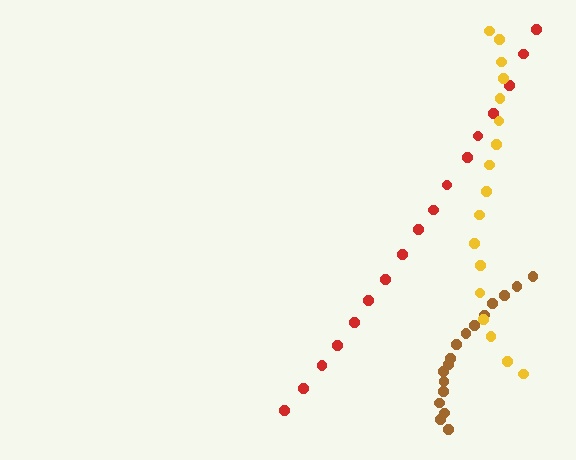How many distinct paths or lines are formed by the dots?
There are 3 distinct paths.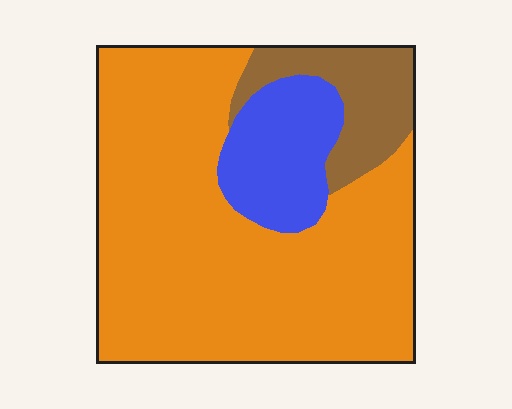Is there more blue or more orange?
Orange.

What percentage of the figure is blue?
Blue covers roughly 15% of the figure.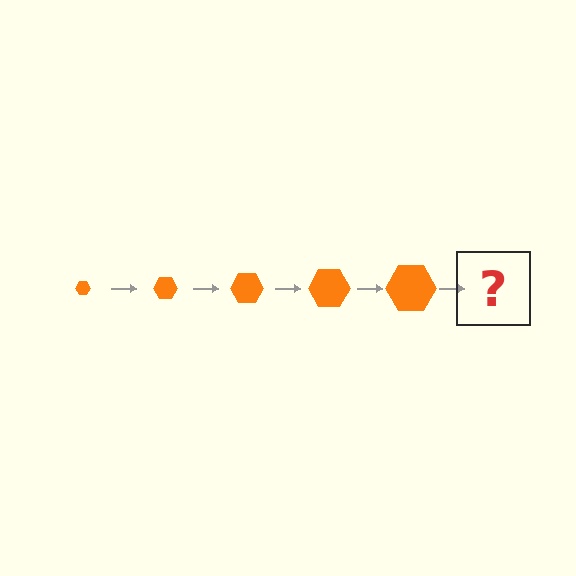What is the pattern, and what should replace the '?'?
The pattern is that the hexagon gets progressively larger each step. The '?' should be an orange hexagon, larger than the previous one.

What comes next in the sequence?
The next element should be an orange hexagon, larger than the previous one.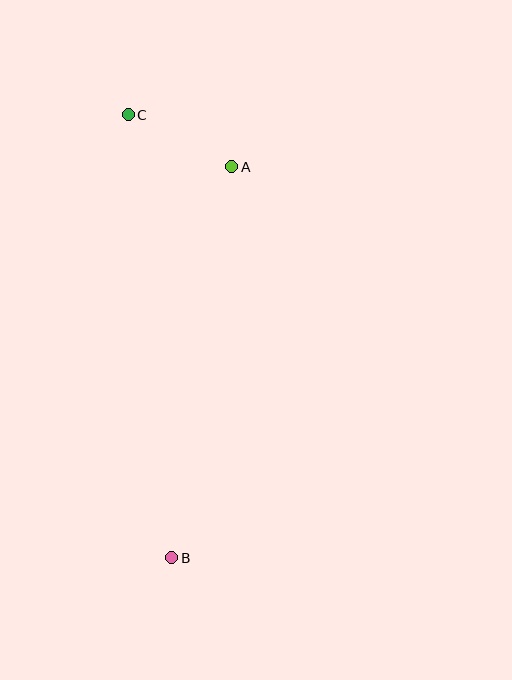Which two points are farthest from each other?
Points B and C are farthest from each other.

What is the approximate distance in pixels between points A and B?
The distance between A and B is approximately 396 pixels.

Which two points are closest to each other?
Points A and C are closest to each other.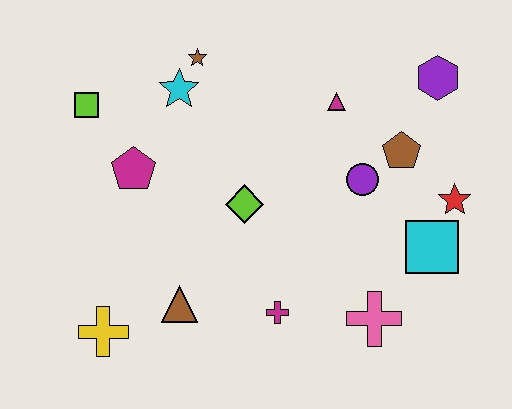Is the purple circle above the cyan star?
No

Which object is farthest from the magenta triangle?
The yellow cross is farthest from the magenta triangle.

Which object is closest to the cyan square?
The red star is closest to the cyan square.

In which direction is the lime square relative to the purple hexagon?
The lime square is to the left of the purple hexagon.